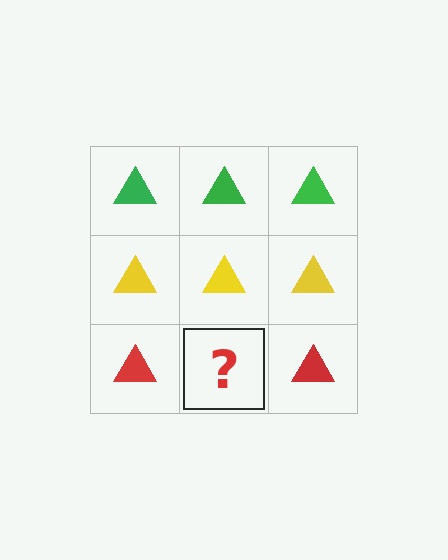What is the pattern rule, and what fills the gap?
The rule is that each row has a consistent color. The gap should be filled with a red triangle.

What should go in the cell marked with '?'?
The missing cell should contain a red triangle.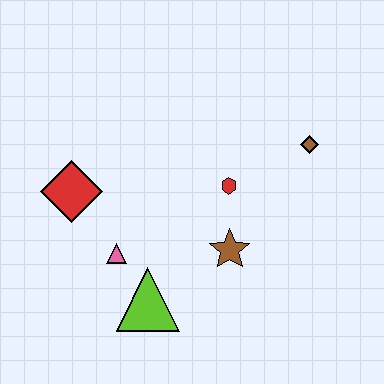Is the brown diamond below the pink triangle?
No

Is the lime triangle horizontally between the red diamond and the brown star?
Yes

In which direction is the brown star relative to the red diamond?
The brown star is to the right of the red diamond.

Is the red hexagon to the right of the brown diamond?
No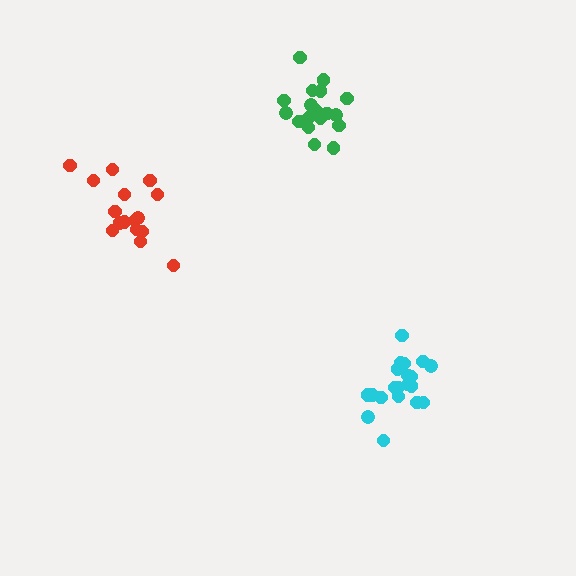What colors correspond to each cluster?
The clusters are colored: cyan, red, green.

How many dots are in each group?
Group 1: 20 dots, Group 2: 16 dots, Group 3: 19 dots (55 total).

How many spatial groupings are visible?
There are 3 spatial groupings.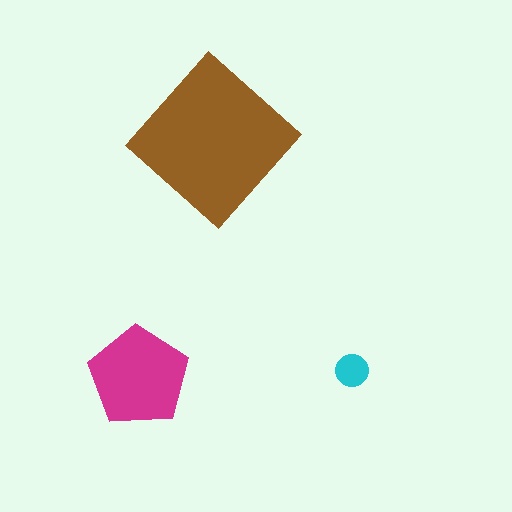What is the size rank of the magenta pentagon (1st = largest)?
2nd.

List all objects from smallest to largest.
The cyan circle, the magenta pentagon, the brown diamond.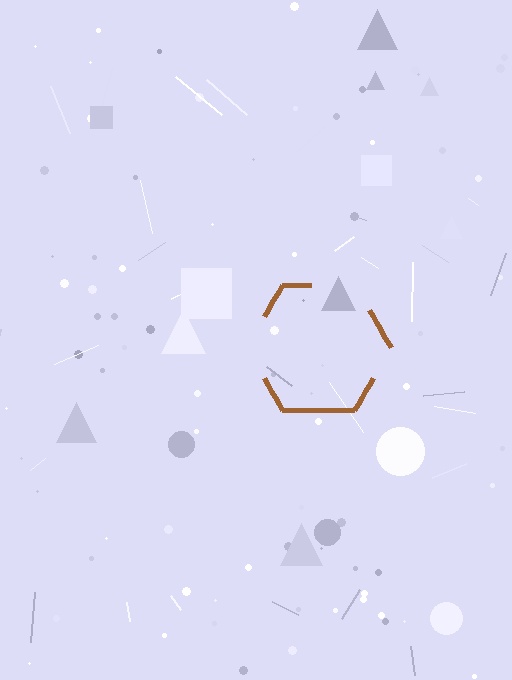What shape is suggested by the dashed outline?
The dashed outline suggests a hexagon.